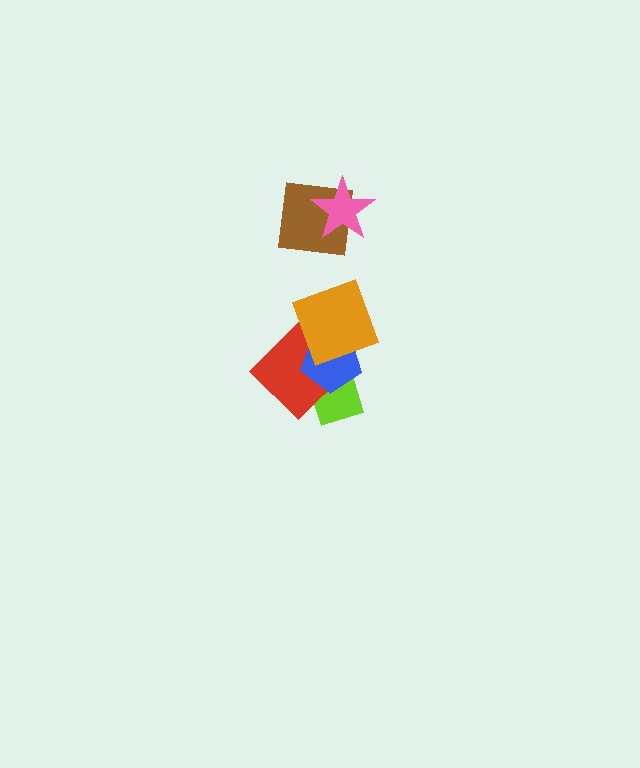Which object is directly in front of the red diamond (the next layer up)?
The blue pentagon is directly in front of the red diamond.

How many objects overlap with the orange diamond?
2 objects overlap with the orange diamond.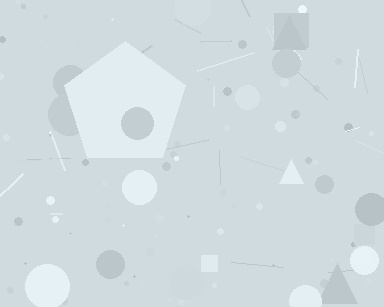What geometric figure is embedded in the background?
A pentagon is embedded in the background.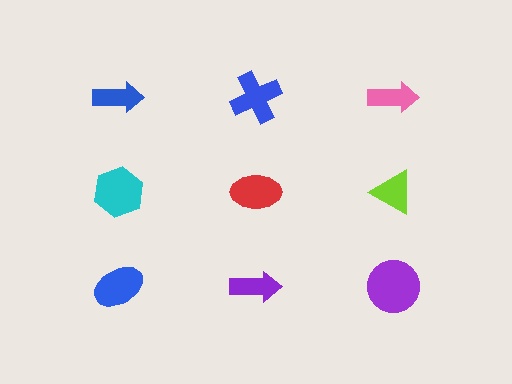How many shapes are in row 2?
3 shapes.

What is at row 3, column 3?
A purple circle.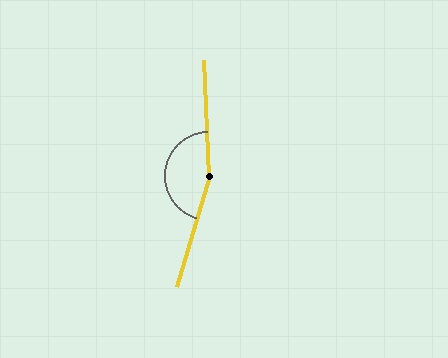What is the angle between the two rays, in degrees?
Approximately 162 degrees.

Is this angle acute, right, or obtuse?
It is obtuse.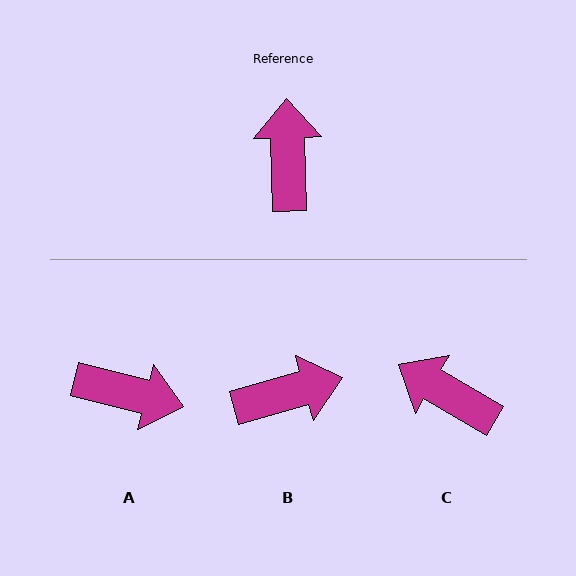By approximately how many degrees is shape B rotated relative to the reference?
Approximately 76 degrees clockwise.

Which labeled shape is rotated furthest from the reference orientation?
A, about 106 degrees away.